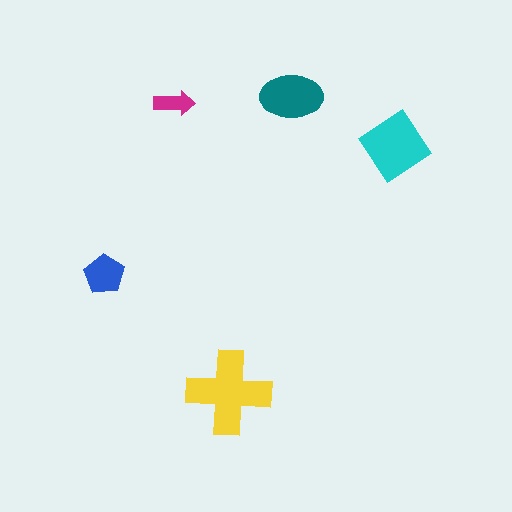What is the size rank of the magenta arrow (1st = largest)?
5th.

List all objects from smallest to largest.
The magenta arrow, the blue pentagon, the teal ellipse, the cyan diamond, the yellow cross.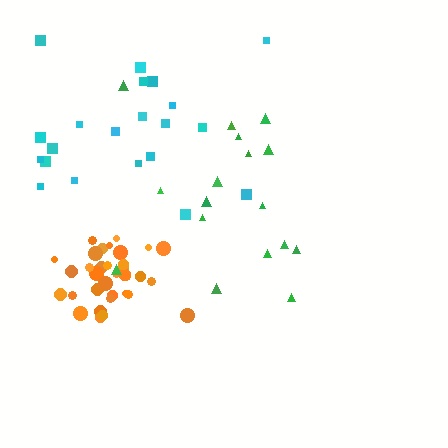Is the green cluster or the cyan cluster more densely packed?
Cyan.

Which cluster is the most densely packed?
Orange.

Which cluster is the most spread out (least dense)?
Green.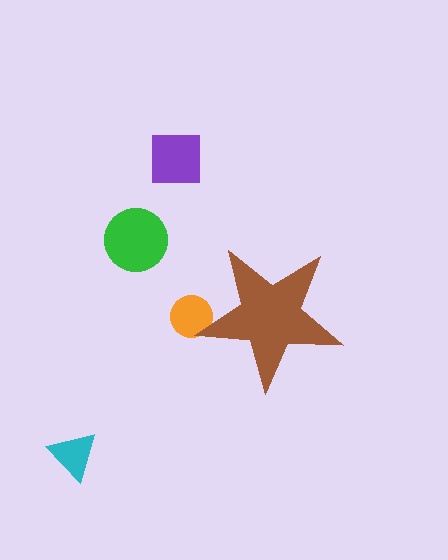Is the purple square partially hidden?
No, the purple square is fully visible.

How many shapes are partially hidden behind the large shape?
1 shape is partially hidden.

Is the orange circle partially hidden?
Yes, the orange circle is partially hidden behind the brown star.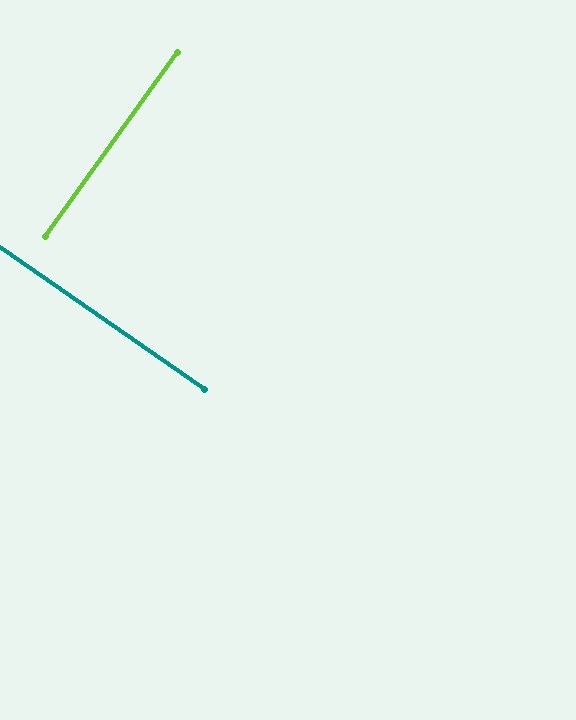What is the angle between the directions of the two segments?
Approximately 89 degrees.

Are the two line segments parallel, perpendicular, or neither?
Perpendicular — they meet at approximately 89°.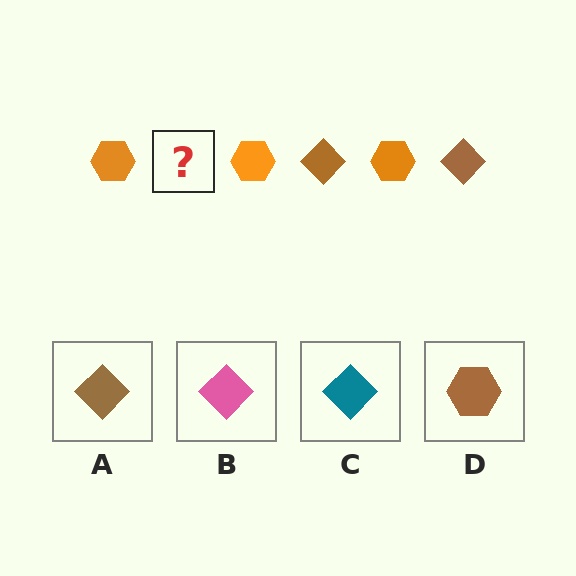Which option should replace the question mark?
Option A.